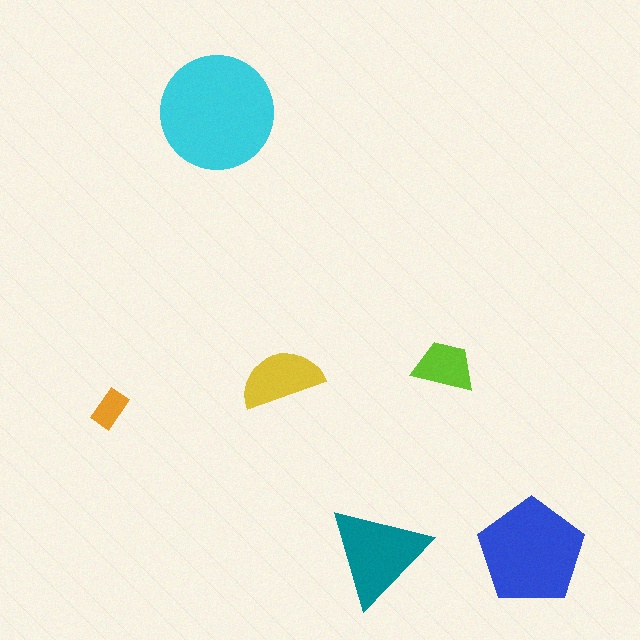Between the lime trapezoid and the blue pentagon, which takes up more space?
The blue pentagon.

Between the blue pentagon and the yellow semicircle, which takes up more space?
The blue pentagon.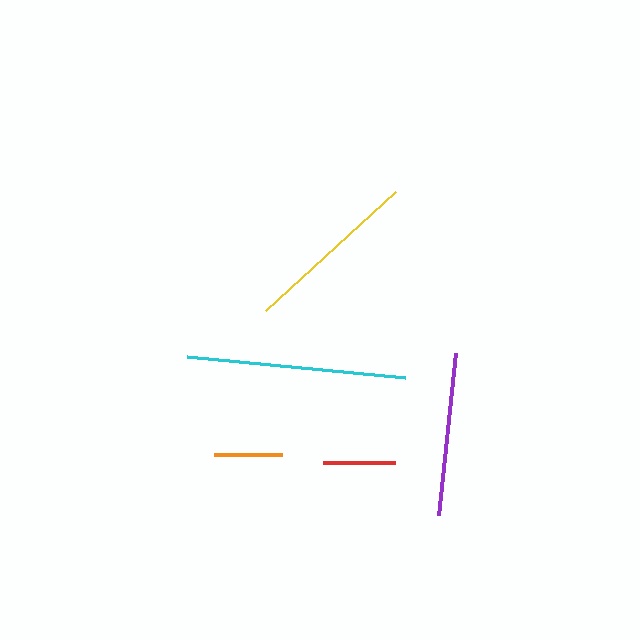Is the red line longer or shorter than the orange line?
The red line is longer than the orange line.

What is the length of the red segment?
The red segment is approximately 72 pixels long.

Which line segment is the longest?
The cyan line is the longest at approximately 220 pixels.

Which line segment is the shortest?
The orange line is the shortest at approximately 68 pixels.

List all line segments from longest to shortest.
From longest to shortest: cyan, yellow, purple, red, orange.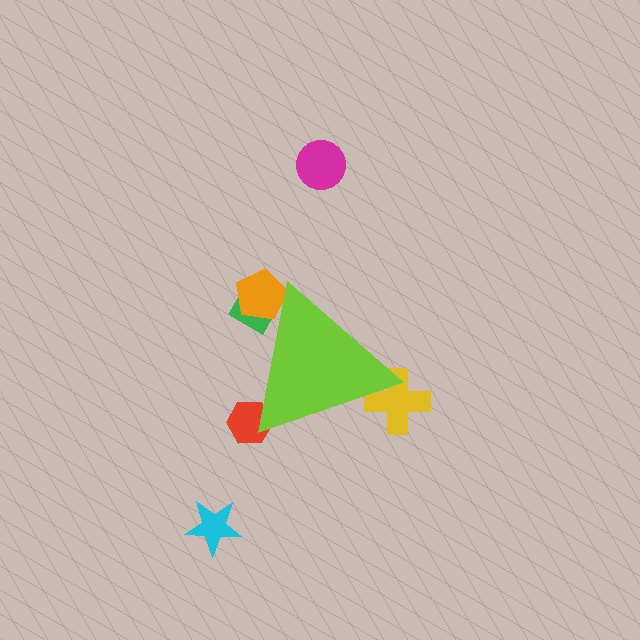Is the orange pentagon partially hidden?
Yes, the orange pentagon is partially hidden behind the lime triangle.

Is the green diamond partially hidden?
Yes, the green diamond is partially hidden behind the lime triangle.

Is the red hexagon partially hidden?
Yes, the red hexagon is partially hidden behind the lime triangle.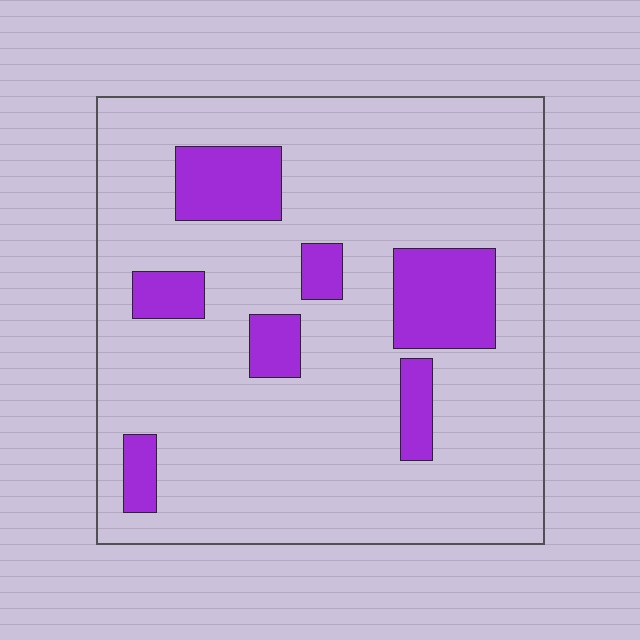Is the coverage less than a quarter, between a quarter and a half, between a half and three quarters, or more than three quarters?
Less than a quarter.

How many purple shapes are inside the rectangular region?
7.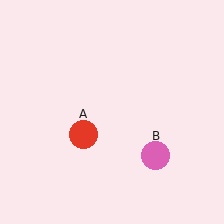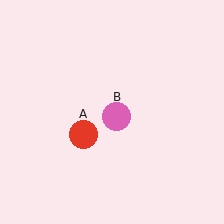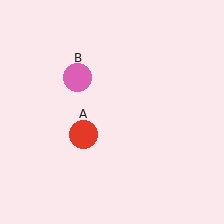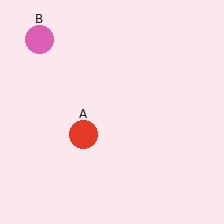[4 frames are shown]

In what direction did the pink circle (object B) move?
The pink circle (object B) moved up and to the left.